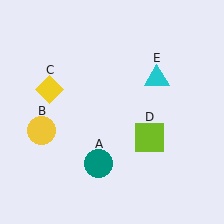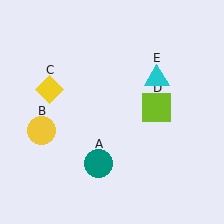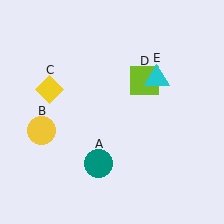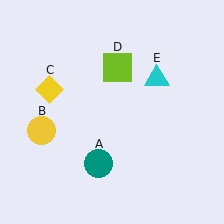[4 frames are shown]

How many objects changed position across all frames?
1 object changed position: lime square (object D).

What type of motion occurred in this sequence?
The lime square (object D) rotated counterclockwise around the center of the scene.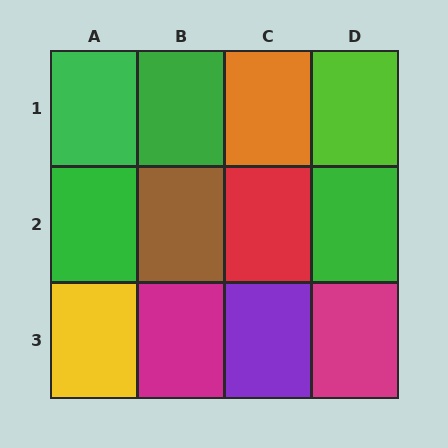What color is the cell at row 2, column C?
Red.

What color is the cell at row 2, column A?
Green.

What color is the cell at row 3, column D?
Magenta.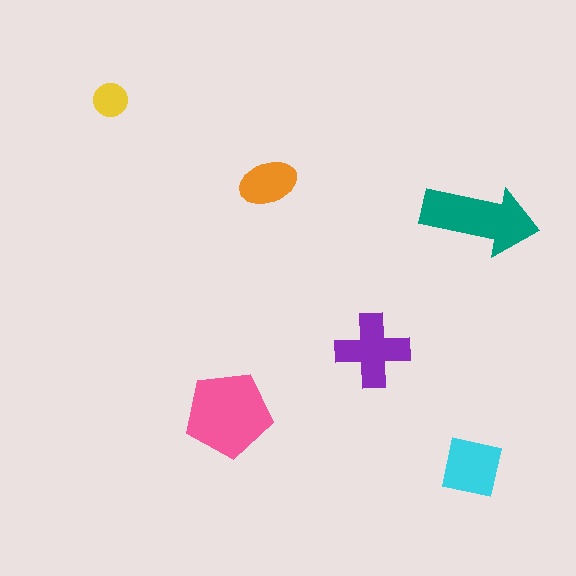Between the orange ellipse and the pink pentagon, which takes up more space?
The pink pentagon.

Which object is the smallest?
The yellow circle.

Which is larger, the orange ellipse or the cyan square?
The cyan square.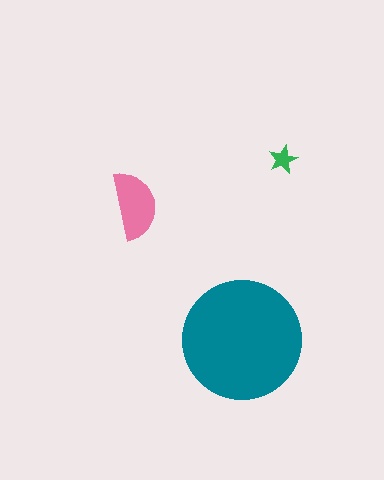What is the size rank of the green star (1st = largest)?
3rd.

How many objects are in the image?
There are 3 objects in the image.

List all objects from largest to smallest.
The teal circle, the pink semicircle, the green star.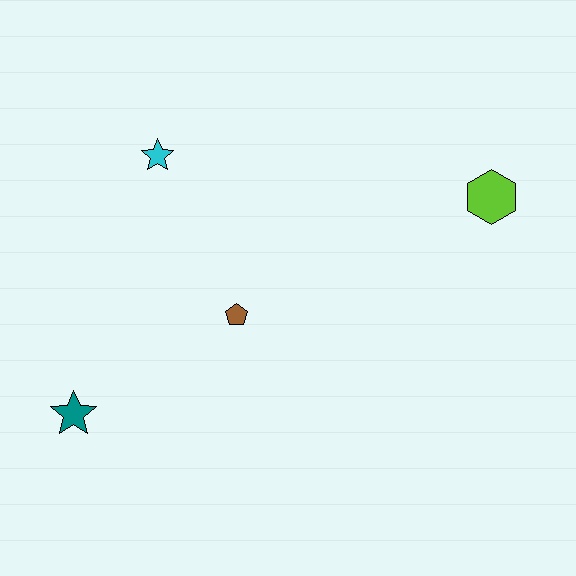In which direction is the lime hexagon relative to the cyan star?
The lime hexagon is to the right of the cyan star.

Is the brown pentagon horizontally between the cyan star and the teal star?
No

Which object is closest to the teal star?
The brown pentagon is closest to the teal star.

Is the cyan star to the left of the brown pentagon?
Yes